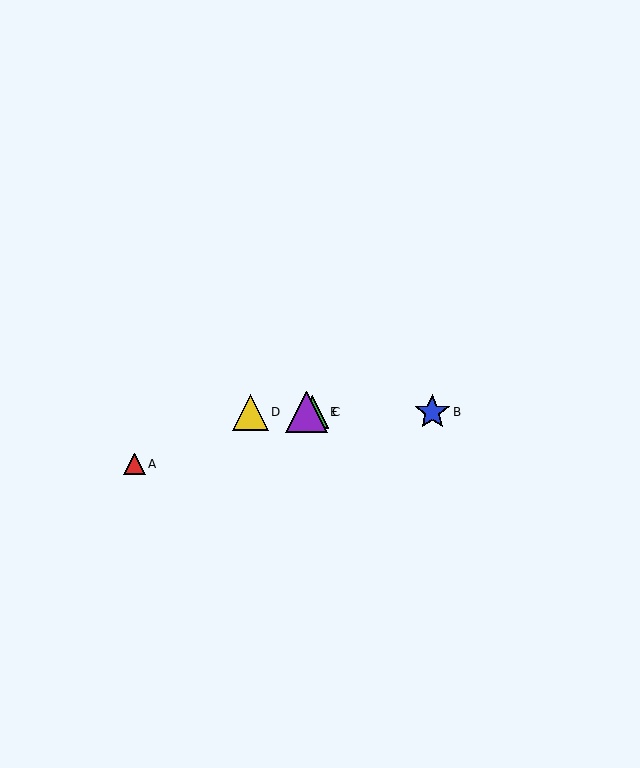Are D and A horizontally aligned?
No, D is at y≈412 and A is at y≈464.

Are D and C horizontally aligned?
Yes, both are at y≈412.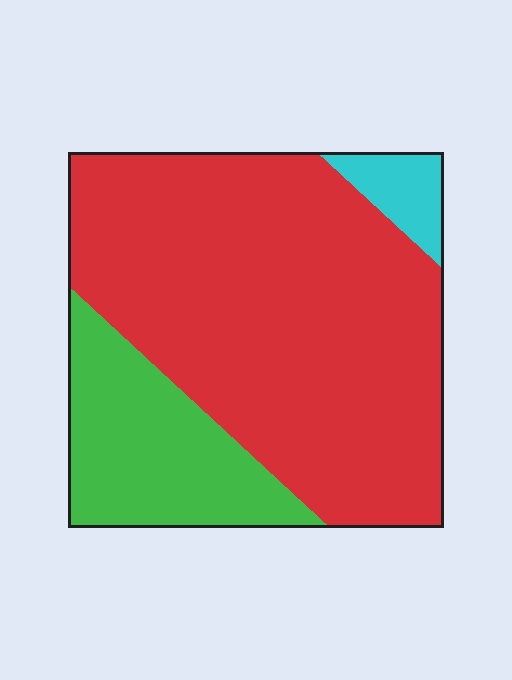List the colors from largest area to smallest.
From largest to smallest: red, green, cyan.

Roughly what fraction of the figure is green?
Green covers around 25% of the figure.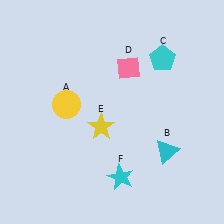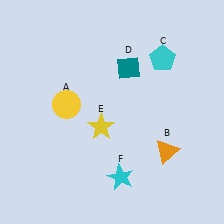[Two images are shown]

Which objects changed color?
B changed from cyan to orange. D changed from pink to teal.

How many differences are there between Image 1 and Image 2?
There are 2 differences between the two images.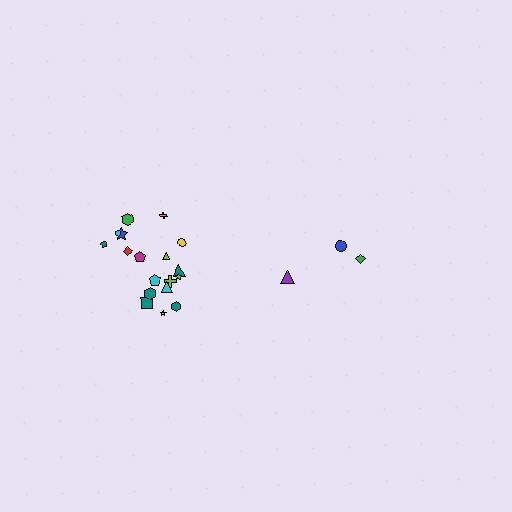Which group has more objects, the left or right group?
The left group.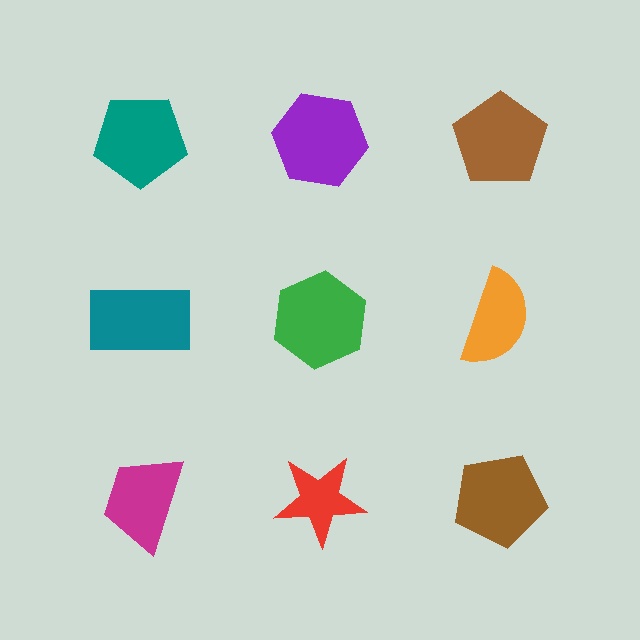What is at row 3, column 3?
A brown pentagon.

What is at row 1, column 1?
A teal pentagon.